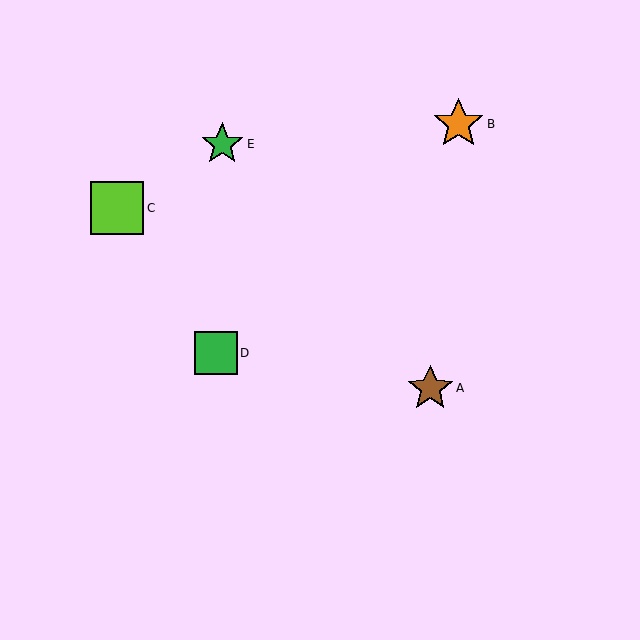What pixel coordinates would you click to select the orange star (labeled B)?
Click at (458, 124) to select the orange star B.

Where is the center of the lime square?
The center of the lime square is at (117, 208).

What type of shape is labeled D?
Shape D is a green square.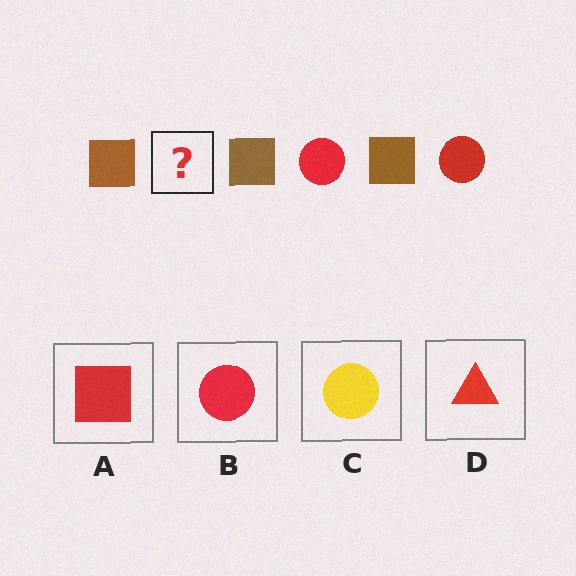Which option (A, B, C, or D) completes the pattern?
B.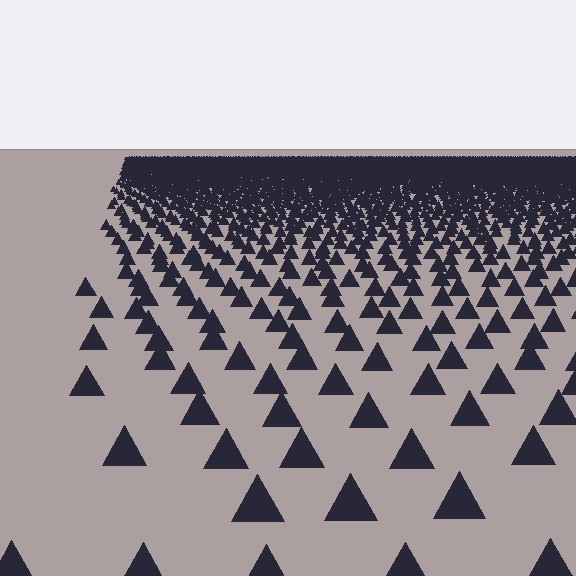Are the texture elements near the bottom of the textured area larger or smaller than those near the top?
Larger. Near the bottom, elements are closer to the viewer and appear at a bigger on-screen size.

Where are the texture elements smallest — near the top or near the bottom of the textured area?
Near the top.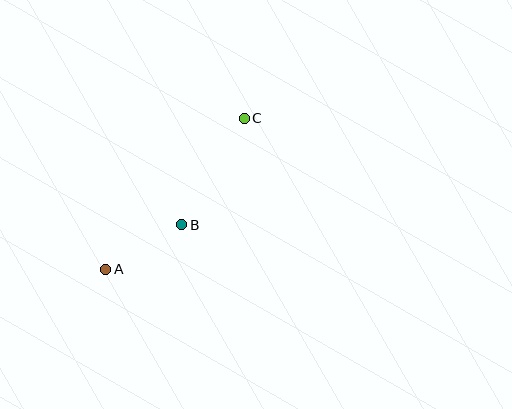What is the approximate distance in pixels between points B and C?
The distance between B and C is approximately 124 pixels.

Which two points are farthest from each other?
Points A and C are farthest from each other.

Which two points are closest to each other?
Points A and B are closest to each other.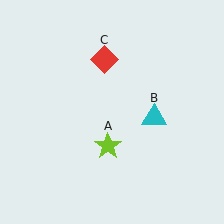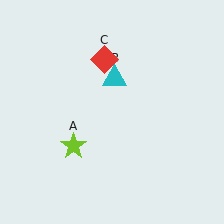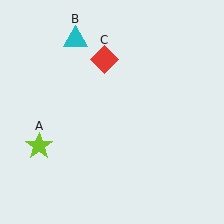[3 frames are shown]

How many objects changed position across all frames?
2 objects changed position: lime star (object A), cyan triangle (object B).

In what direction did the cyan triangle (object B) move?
The cyan triangle (object B) moved up and to the left.